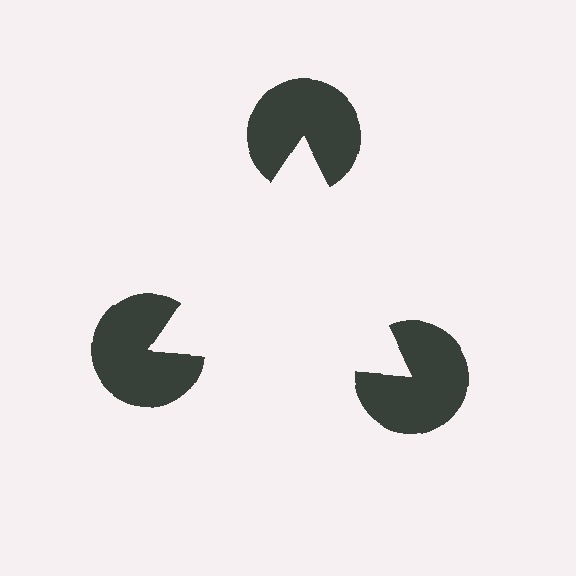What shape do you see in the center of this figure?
An illusory triangle — its edges are inferred from the aligned wedge cuts in the pac-man discs, not physically drawn.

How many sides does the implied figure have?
3 sides.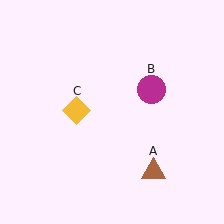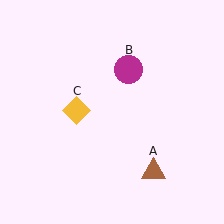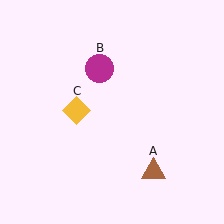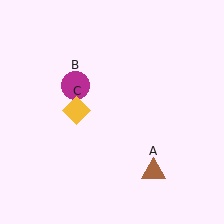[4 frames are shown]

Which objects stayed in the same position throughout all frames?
Brown triangle (object A) and yellow diamond (object C) remained stationary.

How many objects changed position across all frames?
1 object changed position: magenta circle (object B).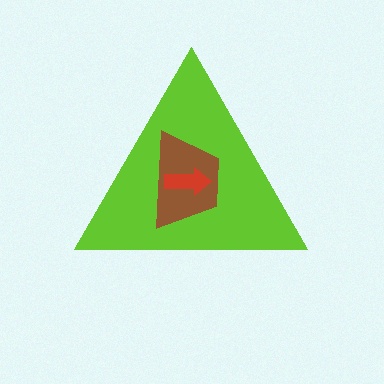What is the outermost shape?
The lime triangle.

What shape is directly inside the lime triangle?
The brown trapezoid.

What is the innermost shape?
The red arrow.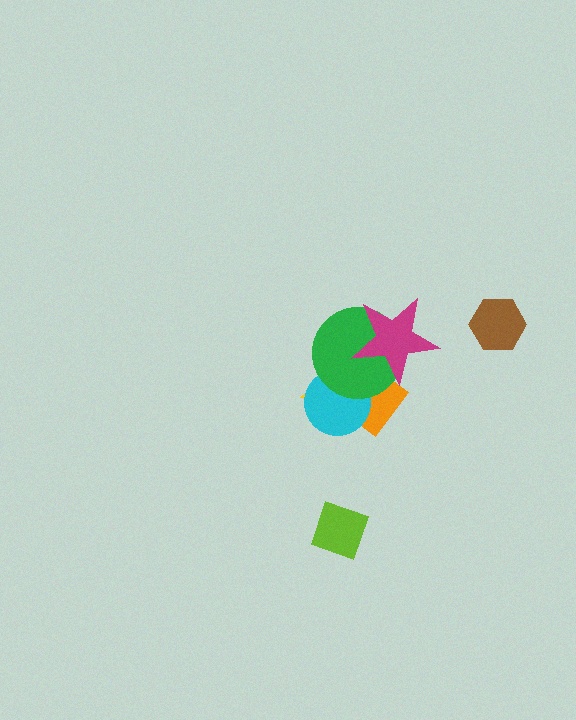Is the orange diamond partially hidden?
Yes, it is partially covered by another shape.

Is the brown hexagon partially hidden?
No, no other shape covers it.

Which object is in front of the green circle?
The magenta star is in front of the green circle.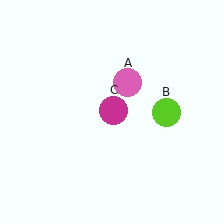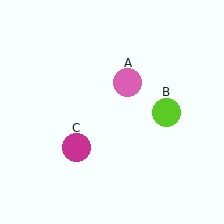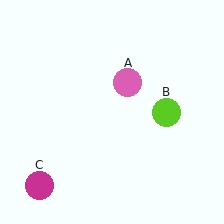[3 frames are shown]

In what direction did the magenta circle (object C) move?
The magenta circle (object C) moved down and to the left.